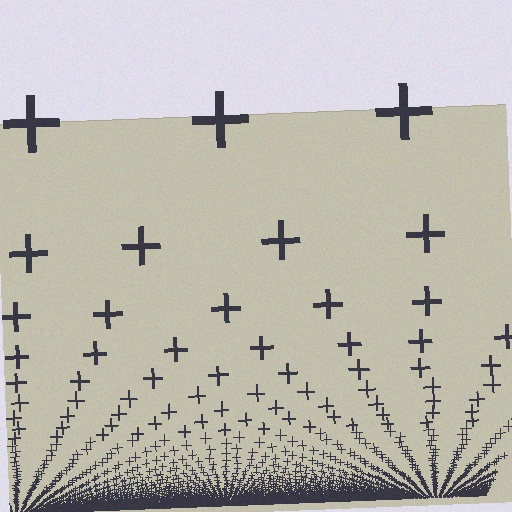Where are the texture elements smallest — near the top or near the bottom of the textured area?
Near the bottom.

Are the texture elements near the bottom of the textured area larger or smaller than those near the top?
Smaller. The gradient is inverted — elements near the bottom are smaller and denser.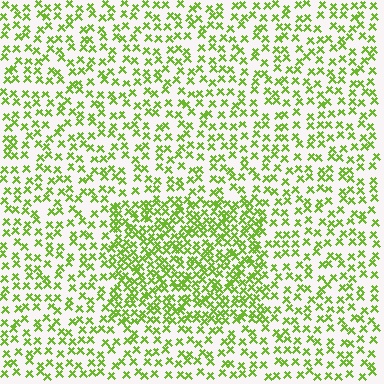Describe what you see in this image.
The image contains small lime elements arranged at two different densities. A rectangle-shaped region is visible where the elements are more densely packed than the surrounding area.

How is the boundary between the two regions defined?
The boundary is defined by a change in element density (approximately 2.0x ratio). All elements are the same color, size, and shape.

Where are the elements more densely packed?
The elements are more densely packed inside the rectangle boundary.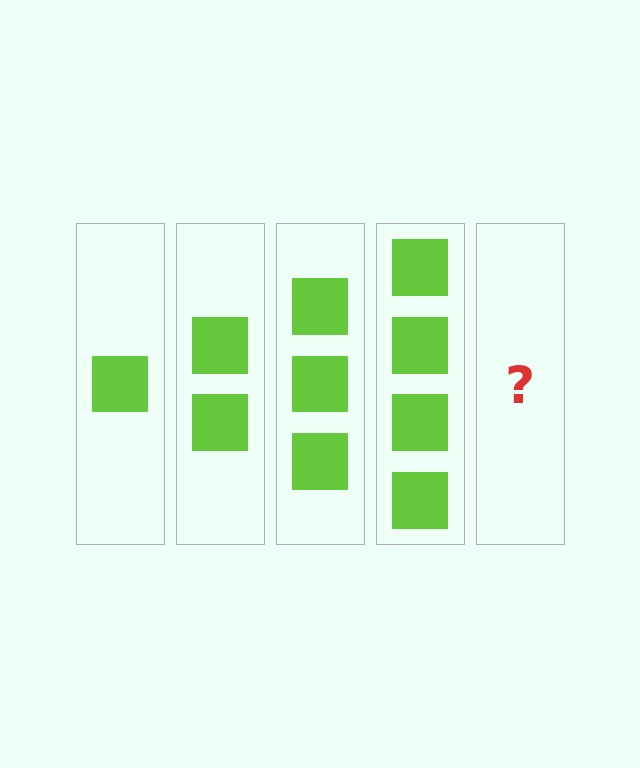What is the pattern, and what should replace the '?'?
The pattern is that each step adds one more square. The '?' should be 5 squares.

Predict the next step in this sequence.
The next step is 5 squares.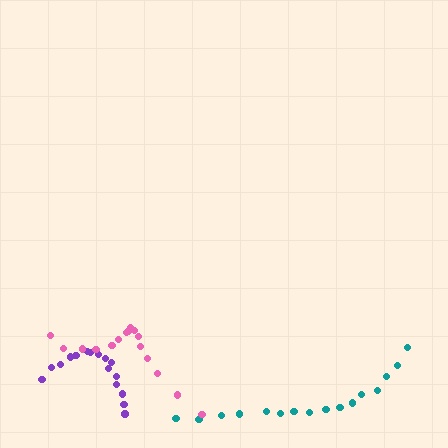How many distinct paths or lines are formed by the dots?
There are 3 distinct paths.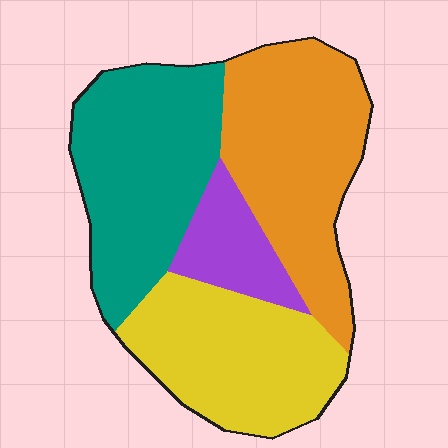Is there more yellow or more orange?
Orange.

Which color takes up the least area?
Purple, at roughly 10%.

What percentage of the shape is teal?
Teal takes up about one third (1/3) of the shape.